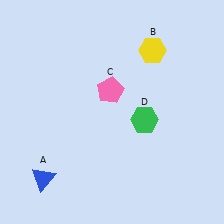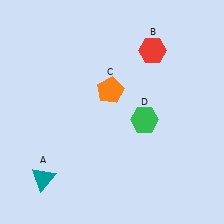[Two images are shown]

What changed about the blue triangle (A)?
In Image 1, A is blue. In Image 2, it changed to teal.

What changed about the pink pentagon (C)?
In Image 1, C is pink. In Image 2, it changed to orange.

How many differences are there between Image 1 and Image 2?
There are 3 differences between the two images.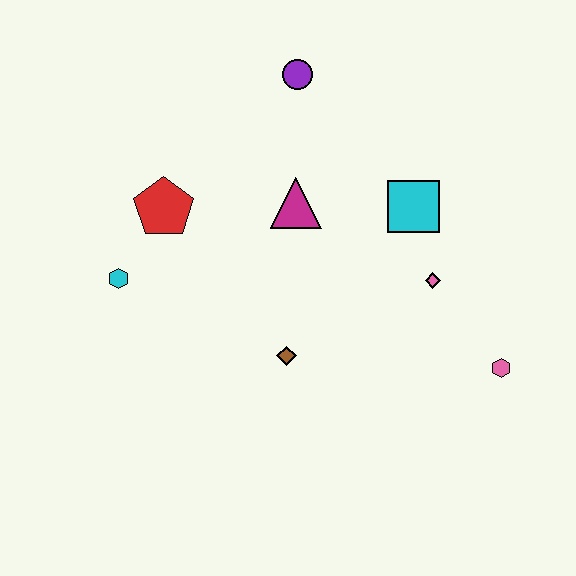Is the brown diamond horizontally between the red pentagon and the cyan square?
Yes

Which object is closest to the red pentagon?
The cyan hexagon is closest to the red pentagon.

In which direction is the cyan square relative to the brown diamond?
The cyan square is above the brown diamond.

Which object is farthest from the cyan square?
The cyan hexagon is farthest from the cyan square.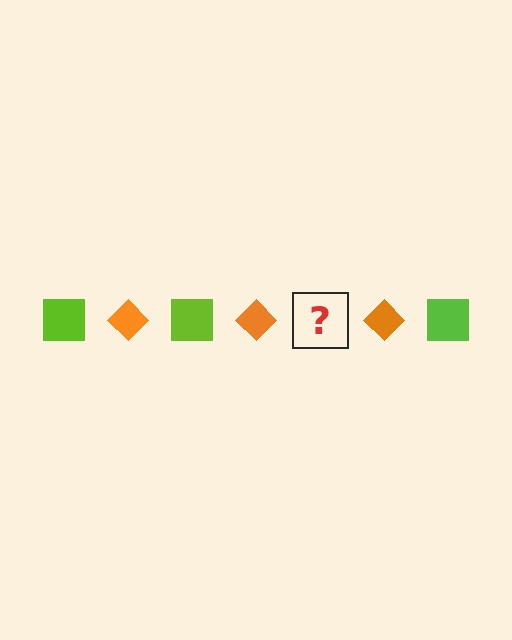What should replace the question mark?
The question mark should be replaced with a lime square.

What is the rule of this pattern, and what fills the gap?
The rule is that the pattern alternates between lime square and orange diamond. The gap should be filled with a lime square.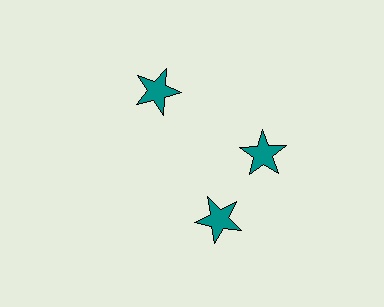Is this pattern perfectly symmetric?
No. The 3 teal stars are arranged in a ring, but one element near the 7 o'clock position is rotated out of alignment along the ring, breaking the 3-fold rotational symmetry.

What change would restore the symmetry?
The symmetry would be restored by rotating it back into even spacing with its neighbors so that all 3 stars sit at equal angles and equal distance from the center.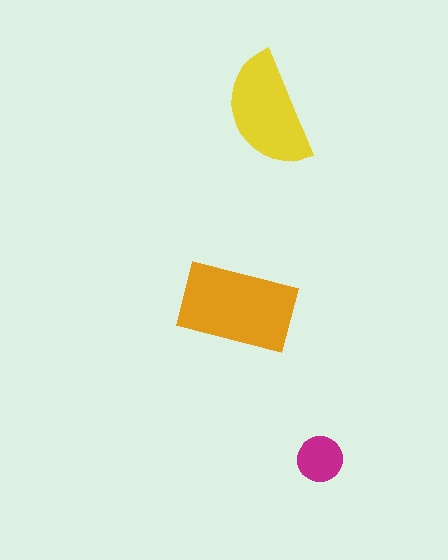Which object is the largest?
The orange rectangle.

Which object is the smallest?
The magenta circle.